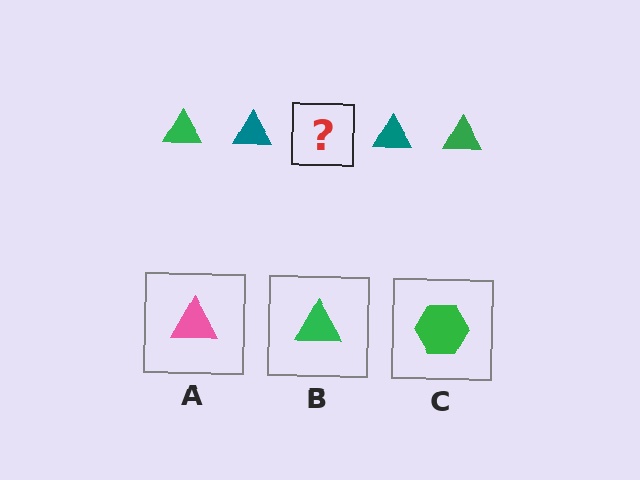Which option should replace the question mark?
Option B.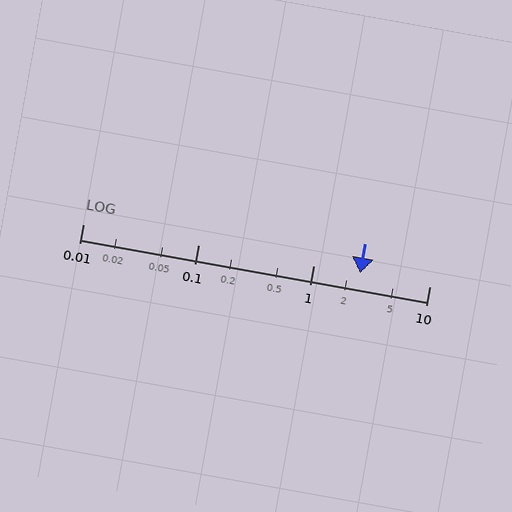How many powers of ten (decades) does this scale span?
The scale spans 3 decades, from 0.01 to 10.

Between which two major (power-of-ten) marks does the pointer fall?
The pointer is between 1 and 10.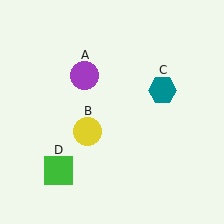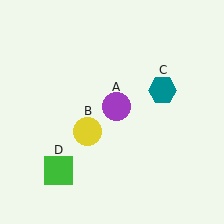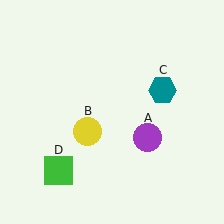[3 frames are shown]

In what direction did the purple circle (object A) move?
The purple circle (object A) moved down and to the right.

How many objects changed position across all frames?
1 object changed position: purple circle (object A).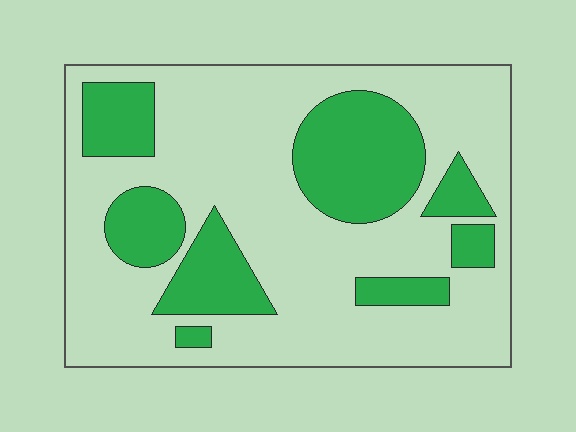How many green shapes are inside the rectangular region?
8.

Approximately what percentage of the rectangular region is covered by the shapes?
Approximately 30%.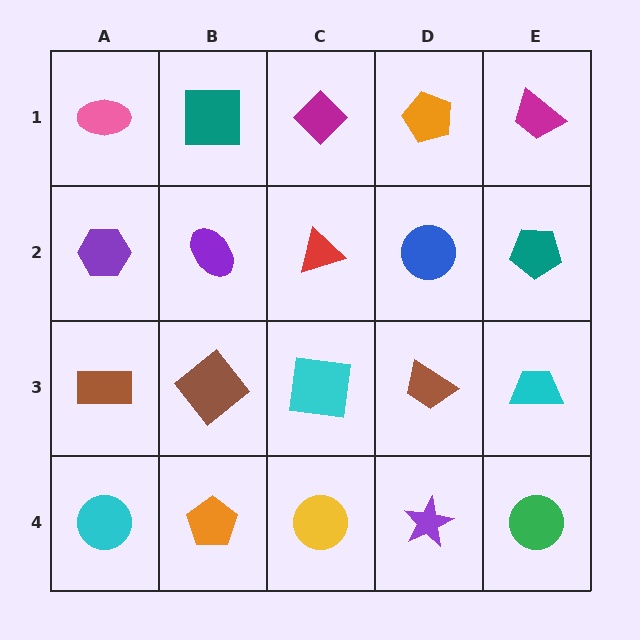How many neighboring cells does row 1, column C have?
3.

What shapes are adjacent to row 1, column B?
A purple ellipse (row 2, column B), a pink ellipse (row 1, column A), a magenta diamond (row 1, column C).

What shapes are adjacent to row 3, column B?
A purple ellipse (row 2, column B), an orange pentagon (row 4, column B), a brown rectangle (row 3, column A), a cyan square (row 3, column C).